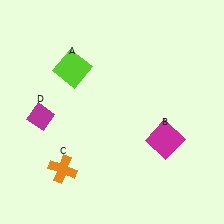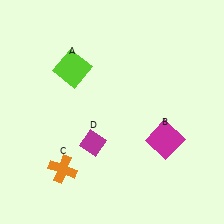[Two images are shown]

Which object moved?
The magenta diamond (D) moved right.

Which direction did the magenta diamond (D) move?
The magenta diamond (D) moved right.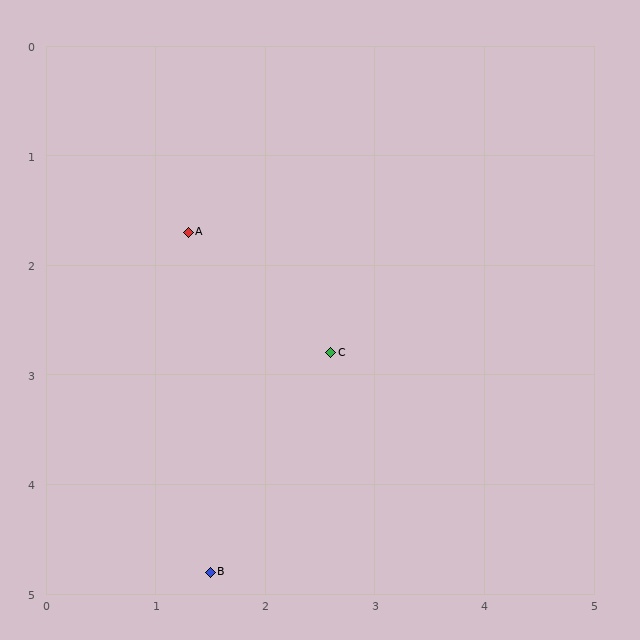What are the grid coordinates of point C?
Point C is at approximately (2.6, 2.8).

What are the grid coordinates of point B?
Point B is at approximately (1.5, 4.8).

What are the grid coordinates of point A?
Point A is at approximately (1.3, 1.7).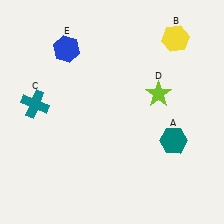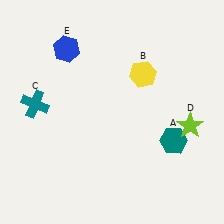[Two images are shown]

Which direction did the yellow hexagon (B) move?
The yellow hexagon (B) moved down.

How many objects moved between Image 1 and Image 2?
2 objects moved between the two images.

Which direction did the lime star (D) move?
The lime star (D) moved right.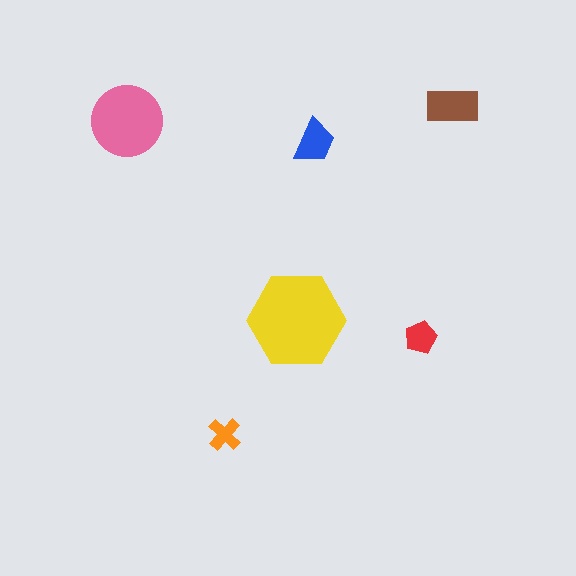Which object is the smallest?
The orange cross.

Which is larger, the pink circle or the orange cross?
The pink circle.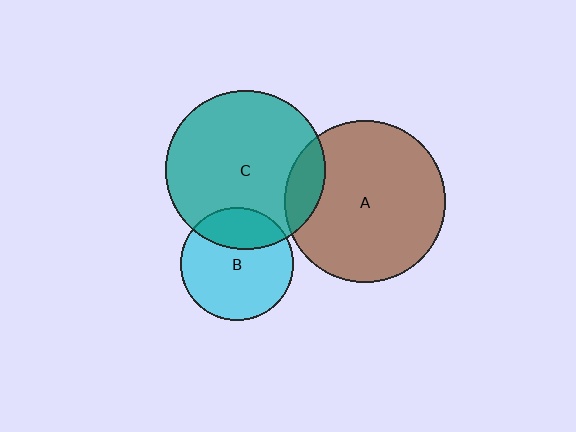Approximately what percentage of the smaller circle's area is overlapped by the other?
Approximately 15%.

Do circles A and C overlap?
Yes.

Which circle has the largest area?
Circle A (brown).